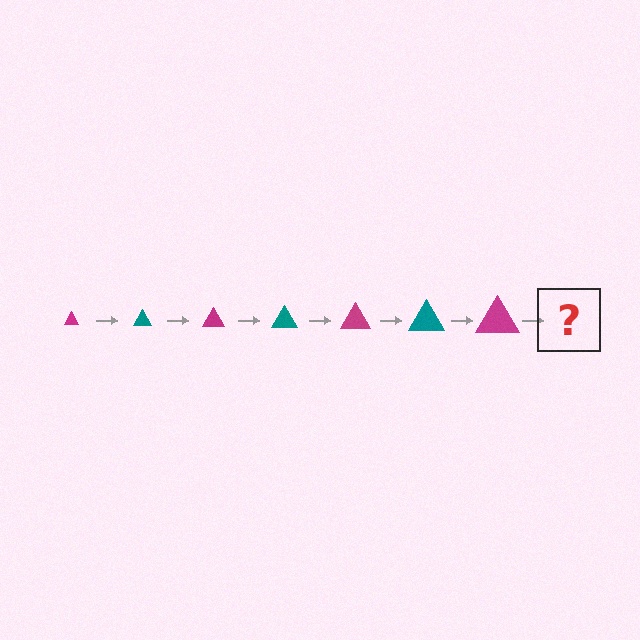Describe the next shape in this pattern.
It should be a teal triangle, larger than the previous one.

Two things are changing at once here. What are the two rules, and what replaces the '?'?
The two rules are that the triangle grows larger each step and the color cycles through magenta and teal. The '?' should be a teal triangle, larger than the previous one.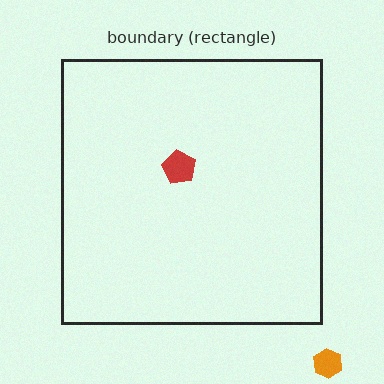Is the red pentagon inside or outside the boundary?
Inside.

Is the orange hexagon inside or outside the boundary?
Outside.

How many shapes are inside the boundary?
1 inside, 1 outside.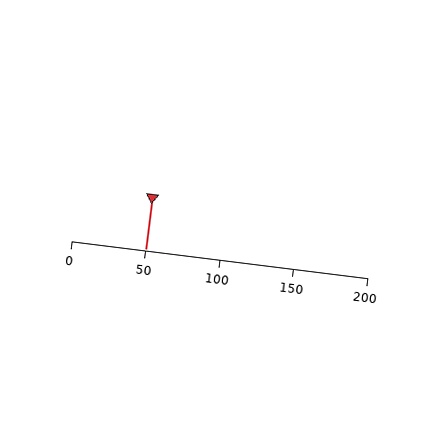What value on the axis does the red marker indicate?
The marker indicates approximately 50.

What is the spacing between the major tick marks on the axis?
The major ticks are spaced 50 apart.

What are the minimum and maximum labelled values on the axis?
The axis runs from 0 to 200.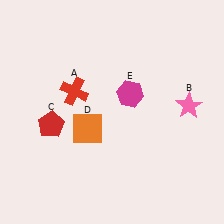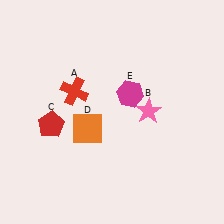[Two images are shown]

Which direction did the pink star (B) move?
The pink star (B) moved left.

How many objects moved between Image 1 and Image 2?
1 object moved between the two images.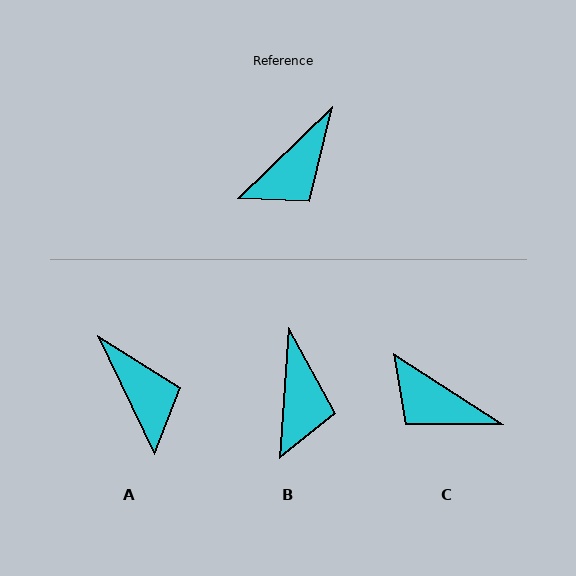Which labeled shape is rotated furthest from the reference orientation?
C, about 77 degrees away.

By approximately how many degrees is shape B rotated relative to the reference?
Approximately 42 degrees counter-clockwise.